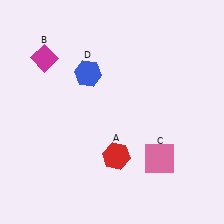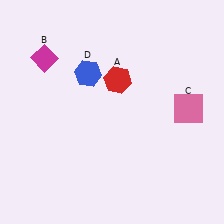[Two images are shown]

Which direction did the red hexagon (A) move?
The red hexagon (A) moved up.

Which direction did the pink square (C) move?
The pink square (C) moved up.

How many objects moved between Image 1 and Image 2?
2 objects moved between the two images.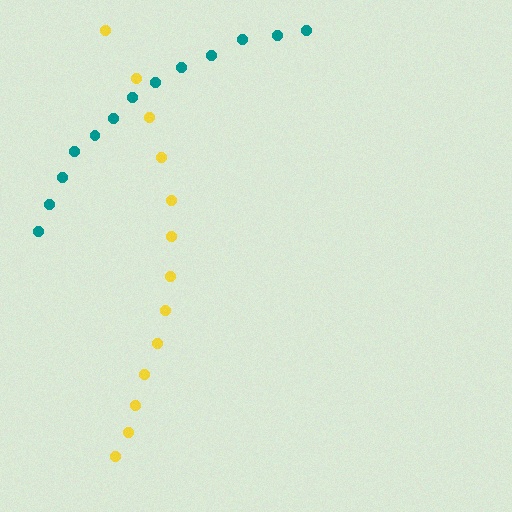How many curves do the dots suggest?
There are 2 distinct paths.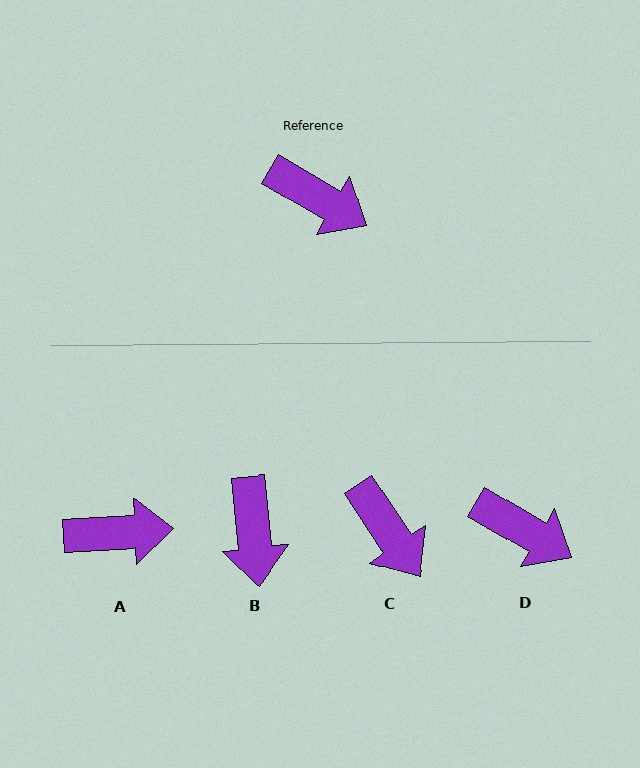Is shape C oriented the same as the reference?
No, it is off by about 26 degrees.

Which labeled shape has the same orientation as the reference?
D.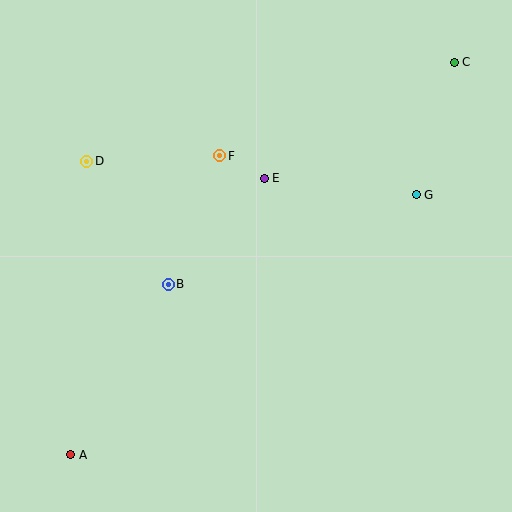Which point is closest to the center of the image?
Point E at (264, 178) is closest to the center.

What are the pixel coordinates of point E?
Point E is at (264, 178).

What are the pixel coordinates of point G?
Point G is at (416, 195).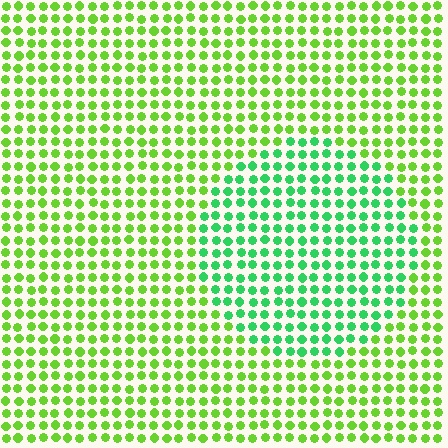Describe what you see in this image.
The image is filled with small lime elements in a uniform arrangement. A circle-shaped region is visible where the elements are tinted to a slightly different hue, forming a subtle color boundary.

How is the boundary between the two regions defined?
The boundary is defined purely by a slight shift in hue (about 39 degrees). Spacing, size, and orientation are identical on both sides.